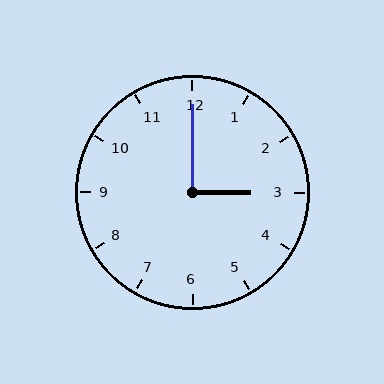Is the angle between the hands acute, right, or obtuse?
It is right.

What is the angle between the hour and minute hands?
Approximately 90 degrees.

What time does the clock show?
3:00.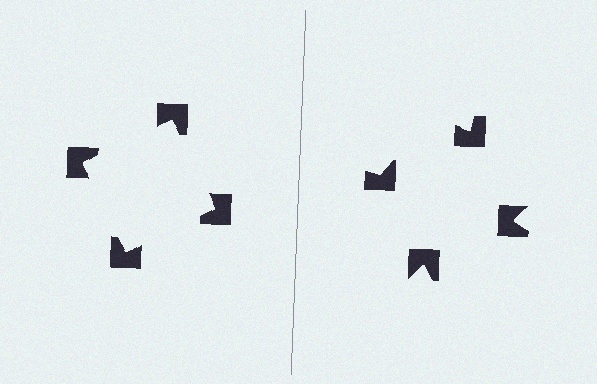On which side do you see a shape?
An illusory square appears on the left side. On the right side the wedge cuts are rotated, so no coherent shape forms.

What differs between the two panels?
The notched squares are positioned identically on both sides; only the wedge orientations differ. On the left they align to a square; on the right they are misaligned.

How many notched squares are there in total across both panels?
8 — 4 on each side.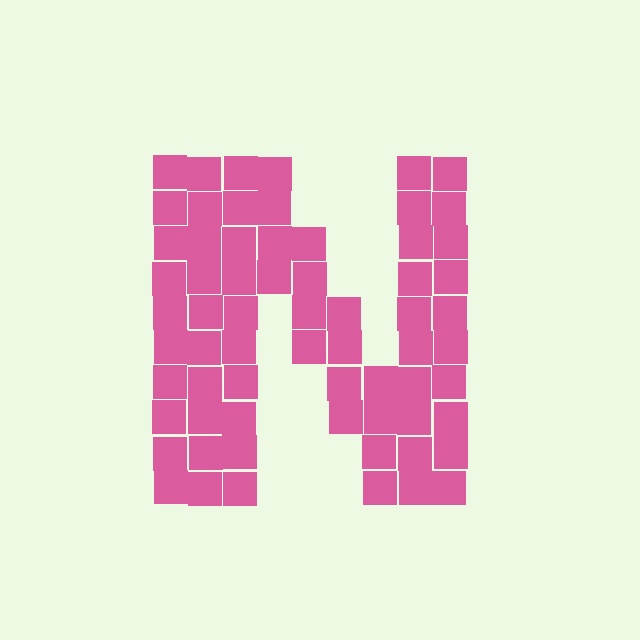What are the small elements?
The small elements are squares.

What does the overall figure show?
The overall figure shows the letter N.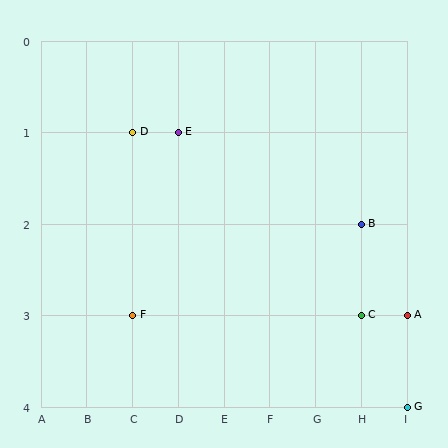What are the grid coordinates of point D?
Point D is at grid coordinates (C, 1).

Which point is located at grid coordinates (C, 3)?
Point F is at (C, 3).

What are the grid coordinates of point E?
Point E is at grid coordinates (D, 1).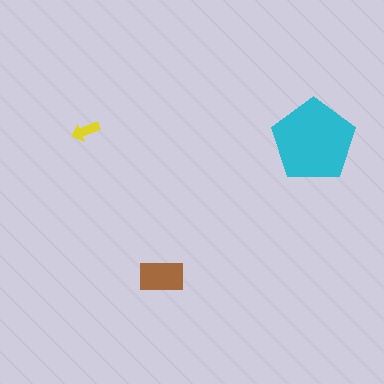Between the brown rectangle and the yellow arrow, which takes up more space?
The brown rectangle.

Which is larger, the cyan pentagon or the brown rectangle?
The cyan pentagon.